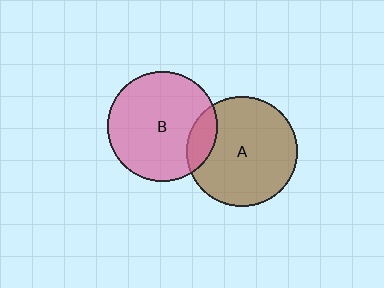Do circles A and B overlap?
Yes.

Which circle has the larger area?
Circle B (pink).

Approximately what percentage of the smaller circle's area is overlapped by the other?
Approximately 15%.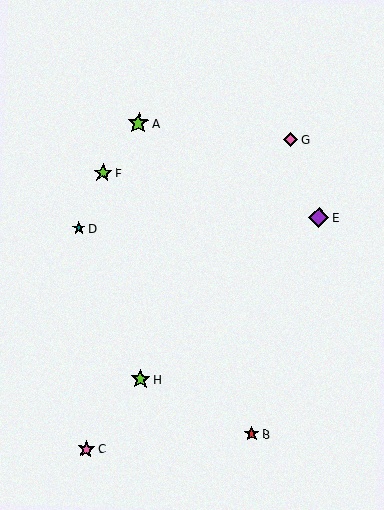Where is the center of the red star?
The center of the red star is at (252, 434).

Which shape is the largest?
The lime star (labeled A) is the largest.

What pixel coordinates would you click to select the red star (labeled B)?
Click at (252, 434) to select the red star B.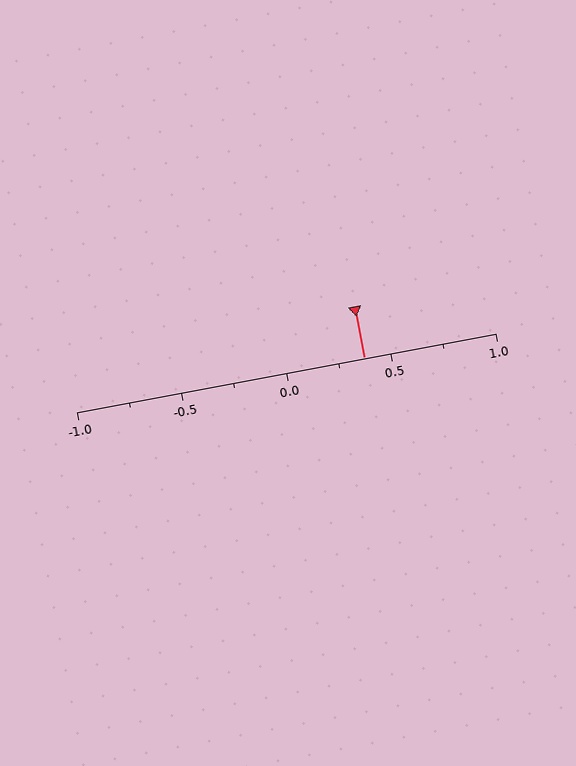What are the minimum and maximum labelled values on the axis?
The axis runs from -1.0 to 1.0.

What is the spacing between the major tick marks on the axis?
The major ticks are spaced 0.5 apart.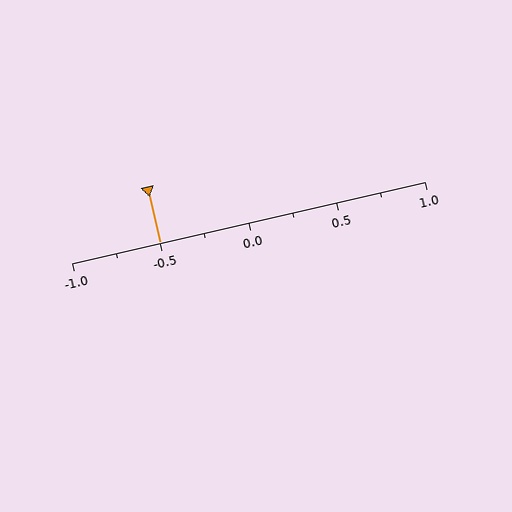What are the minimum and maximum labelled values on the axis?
The axis runs from -1.0 to 1.0.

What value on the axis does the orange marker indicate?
The marker indicates approximately -0.5.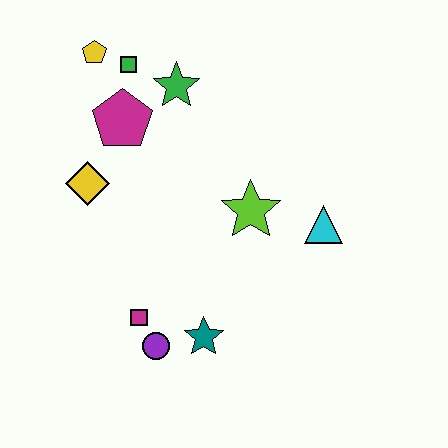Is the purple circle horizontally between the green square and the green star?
Yes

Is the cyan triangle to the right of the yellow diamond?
Yes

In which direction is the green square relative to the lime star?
The green square is above the lime star.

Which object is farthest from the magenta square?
The yellow pentagon is farthest from the magenta square.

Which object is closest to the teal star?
The purple circle is closest to the teal star.